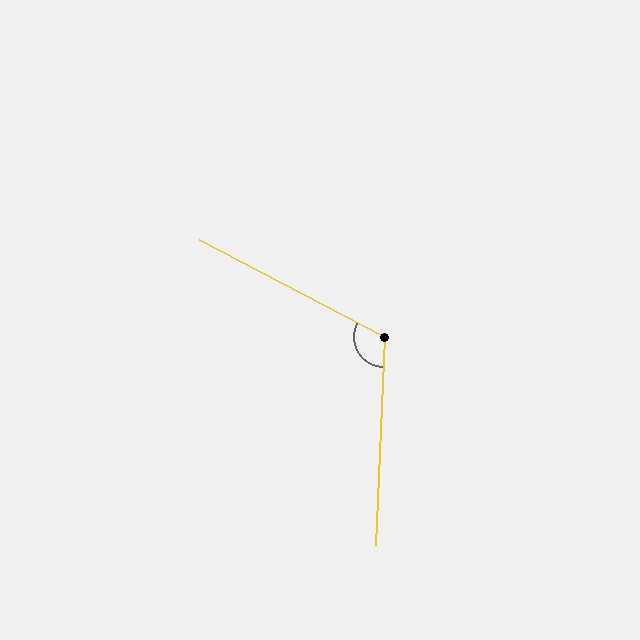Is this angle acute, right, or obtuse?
It is obtuse.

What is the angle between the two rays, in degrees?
Approximately 115 degrees.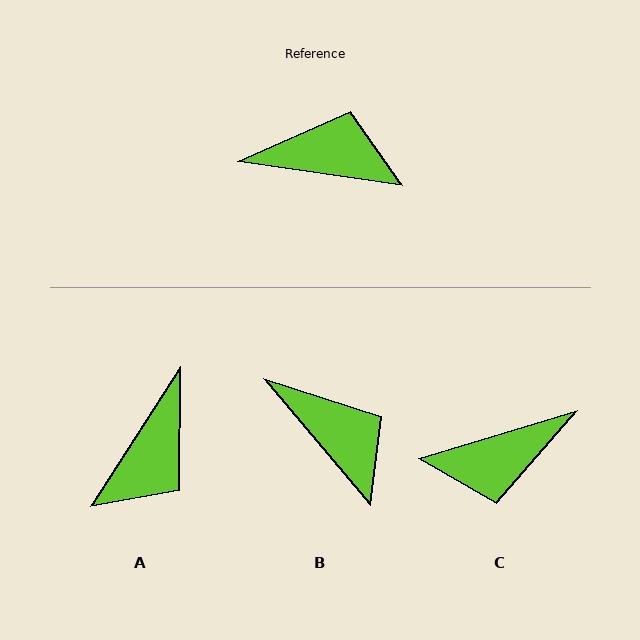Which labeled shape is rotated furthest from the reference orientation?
C, about 155 degrees away.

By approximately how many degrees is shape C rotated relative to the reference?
Approximately 155 degrees clockwise.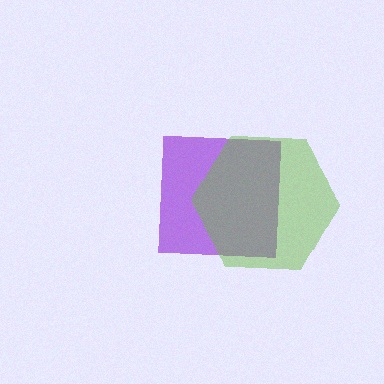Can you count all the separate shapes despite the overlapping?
Yes, there are 2 separate shapes.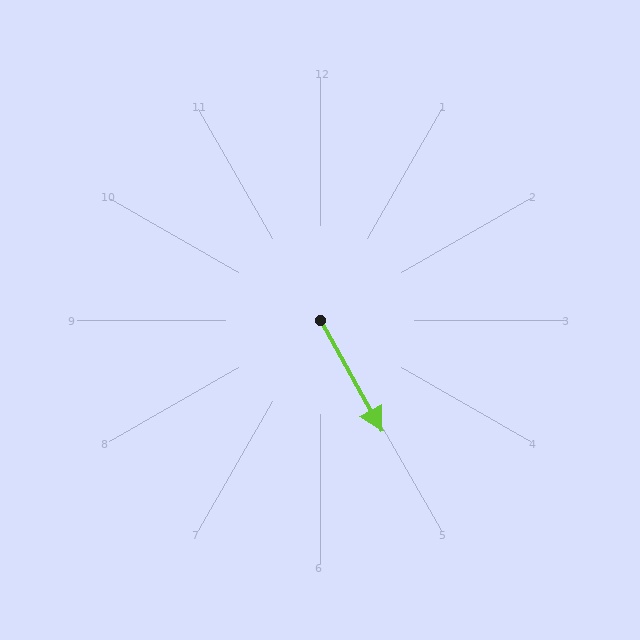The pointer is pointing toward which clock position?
Roughly 5 o'clock.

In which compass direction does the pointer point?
Southeast.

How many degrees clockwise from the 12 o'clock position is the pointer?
Approximately 151 degrees.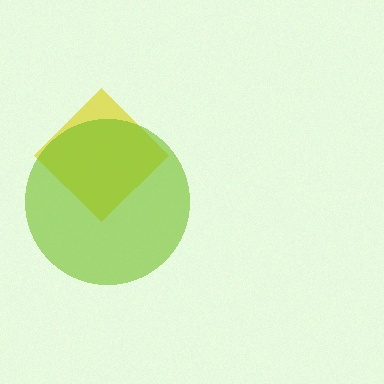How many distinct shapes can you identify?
There are 2 distinct shapes: a yellow diamond, a lime circle.